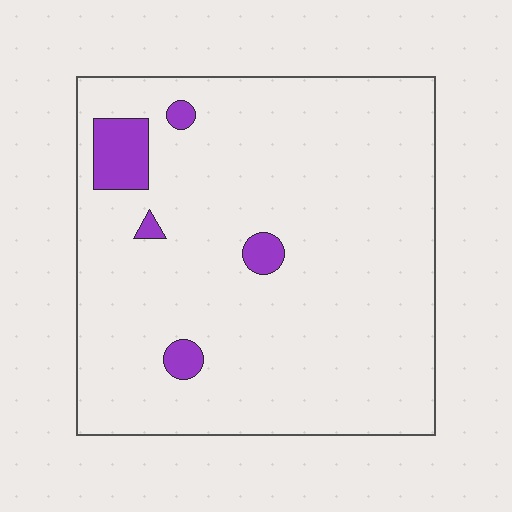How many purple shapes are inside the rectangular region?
5.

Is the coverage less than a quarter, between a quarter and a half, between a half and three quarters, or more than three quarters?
Less than a quarter.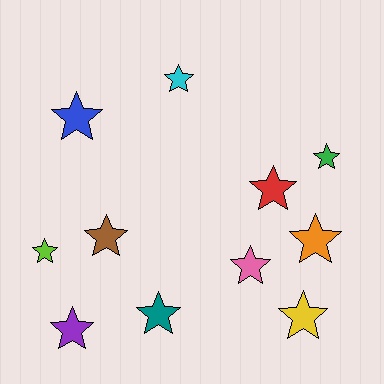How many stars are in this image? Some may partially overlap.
There are 11 stars.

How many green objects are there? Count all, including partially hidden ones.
There is 1 green object.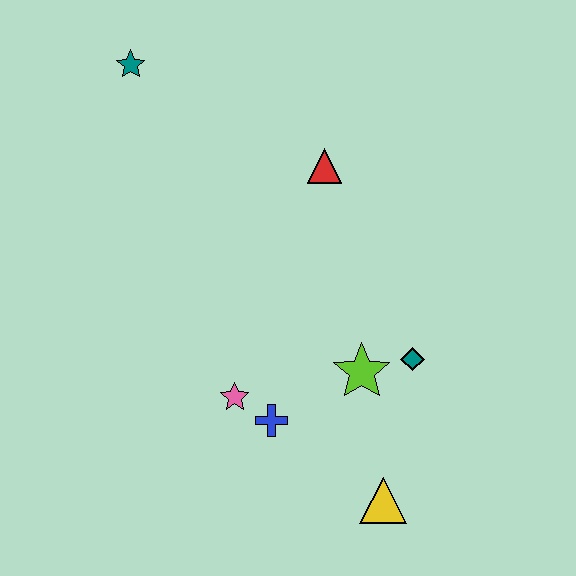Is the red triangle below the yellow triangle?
No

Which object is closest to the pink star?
The blue cross is closest to the pink star.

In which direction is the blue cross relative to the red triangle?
The blue cross is below the red triangle.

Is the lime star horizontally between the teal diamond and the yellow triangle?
No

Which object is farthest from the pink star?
The teal star is farthest from the pink star.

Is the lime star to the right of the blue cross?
Yes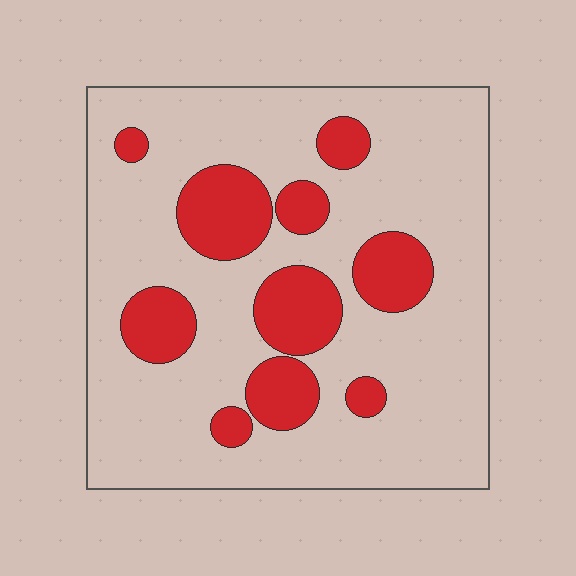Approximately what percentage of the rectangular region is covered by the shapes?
Approximately 20%.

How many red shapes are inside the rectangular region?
10.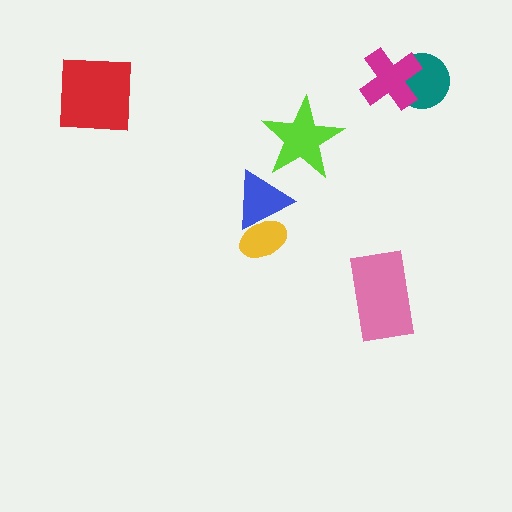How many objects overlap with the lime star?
0 objects overlap with the lime star.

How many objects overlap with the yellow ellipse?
1 object overlaps with the yellow ellipse.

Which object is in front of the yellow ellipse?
The blue triangle is in front of the yellow ellipse.